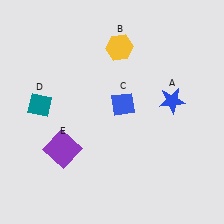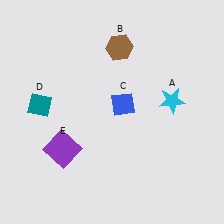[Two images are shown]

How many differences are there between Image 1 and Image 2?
There are 2 differences between the two images.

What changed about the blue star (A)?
In Image 1, A is blue. In Image 2, it changed to cyan.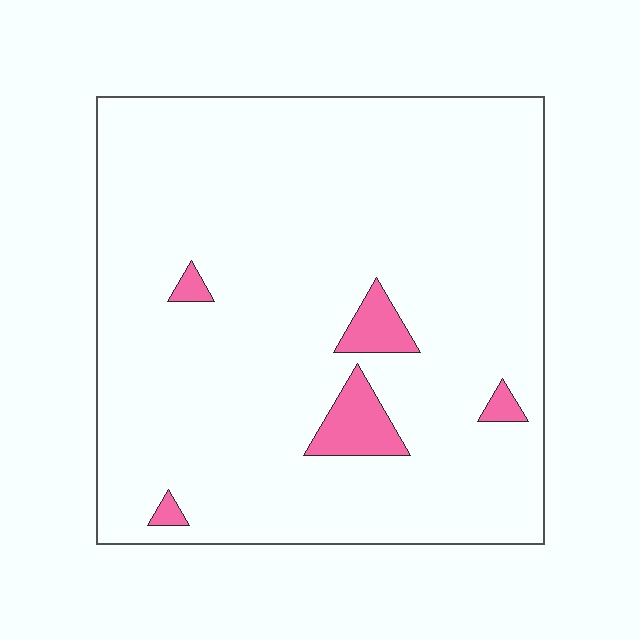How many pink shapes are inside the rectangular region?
5.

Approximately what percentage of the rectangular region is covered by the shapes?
Approximately 5%.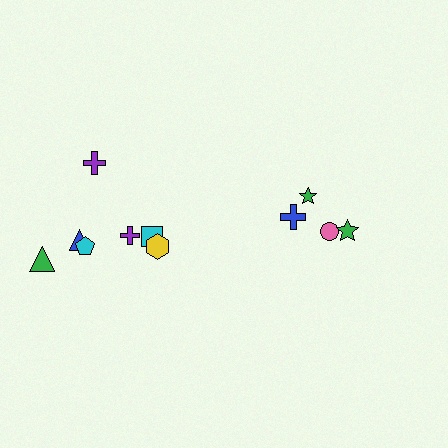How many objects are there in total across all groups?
There are 11 objects.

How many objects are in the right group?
There are 4 objects.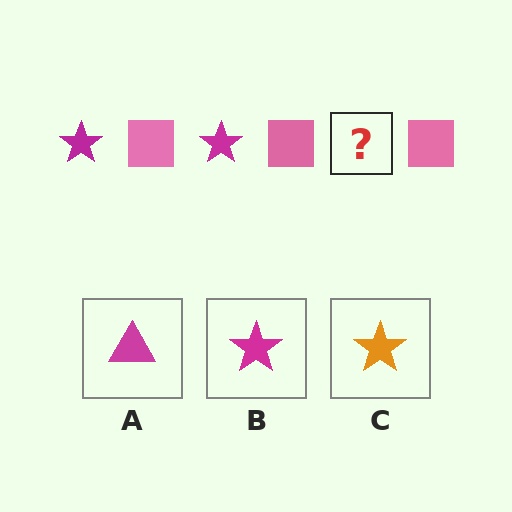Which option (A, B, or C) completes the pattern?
B.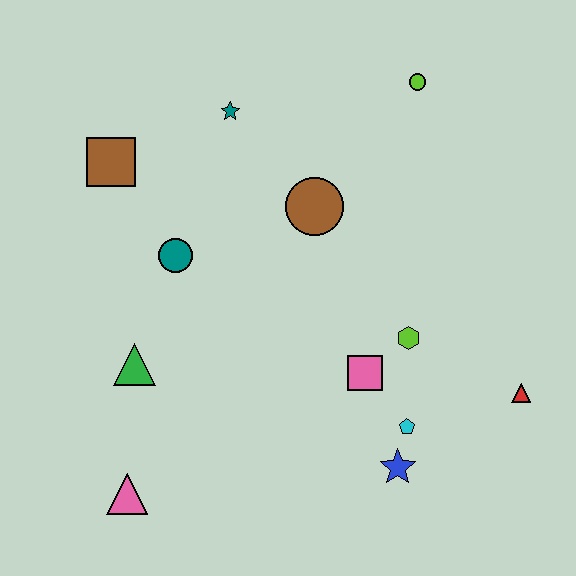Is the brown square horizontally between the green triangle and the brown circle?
No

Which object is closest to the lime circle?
The brown circle is closest to the lime circle.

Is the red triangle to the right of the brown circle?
Yes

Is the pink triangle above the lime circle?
No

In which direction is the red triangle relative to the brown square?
The red triangle is to the right of the brown square.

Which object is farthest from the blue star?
The brown square is farthest from the blue star.